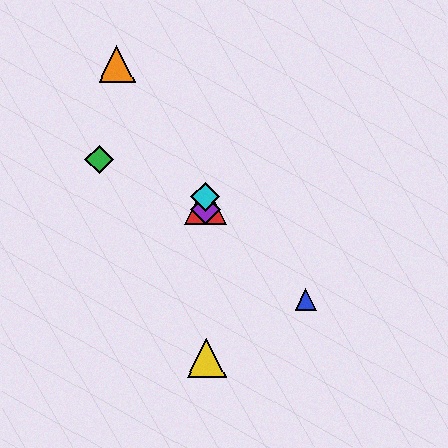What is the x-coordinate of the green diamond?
The green diamond is at x≈99.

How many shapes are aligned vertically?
4 shapes (the red triangle, the yellow triangle, the purple diamond, the cyan diamond) are aligned vertically.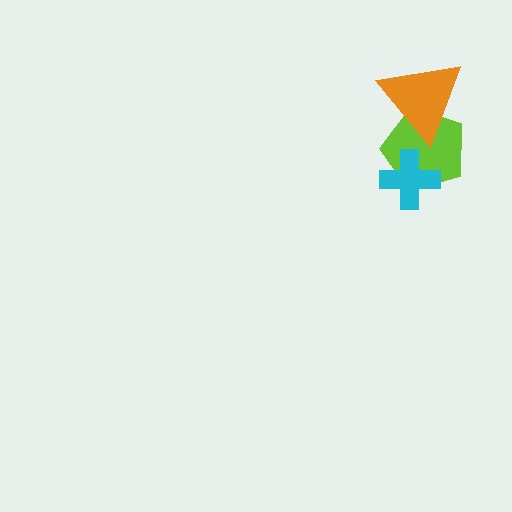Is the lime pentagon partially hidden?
Yes, it is partially covered by another shape.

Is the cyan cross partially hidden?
No, no other shape covers it.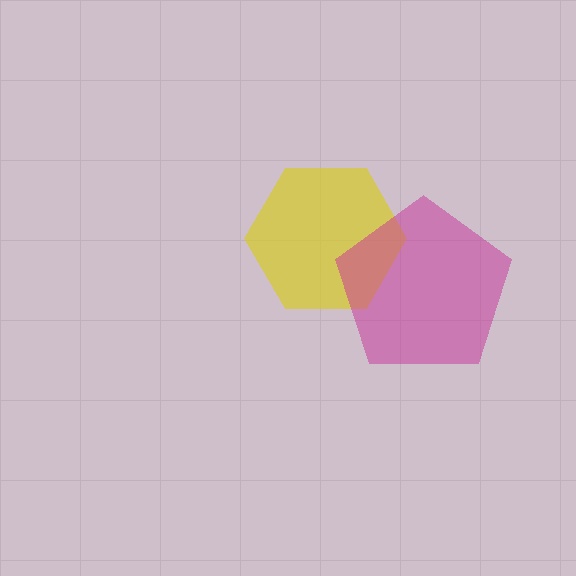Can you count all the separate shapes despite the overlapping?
Yes, there are 2 separate shapes.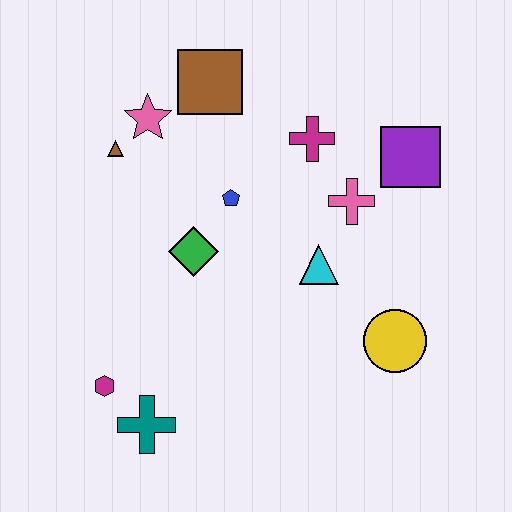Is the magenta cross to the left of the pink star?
No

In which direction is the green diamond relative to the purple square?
The green diamond is to the left of the purple square.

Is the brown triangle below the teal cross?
No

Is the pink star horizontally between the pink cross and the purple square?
No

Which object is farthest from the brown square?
The teal cross is farthest from the brown square.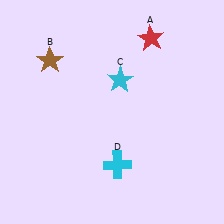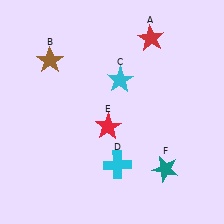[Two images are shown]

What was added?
A red star (E), a teal star (F) were added in Image 2.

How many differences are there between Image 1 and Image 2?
There are 2 differences between the two images.